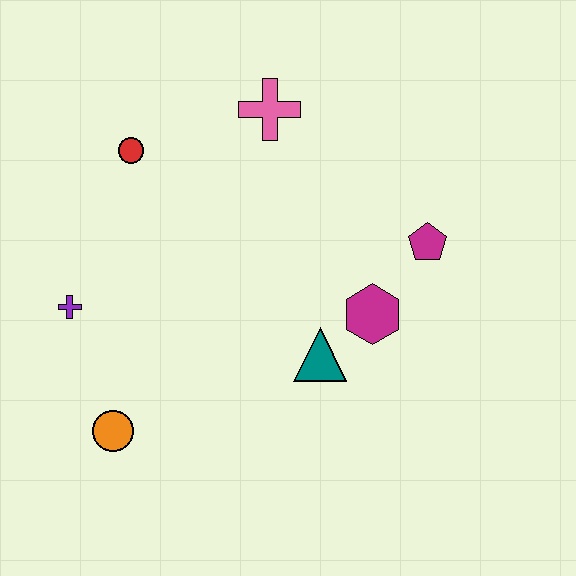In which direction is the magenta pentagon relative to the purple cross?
The magenta pentagon is to the right of the purple cross.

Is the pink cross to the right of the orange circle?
Yes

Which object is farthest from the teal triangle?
The red circle is farthest from the teal triangle.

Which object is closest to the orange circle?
The purple cross is closest to the orange circle.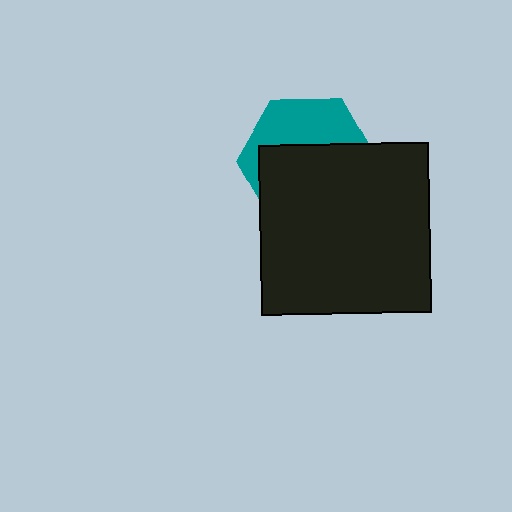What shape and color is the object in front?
The object in front is a black square.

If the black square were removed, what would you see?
You would see the complete teal hexagon.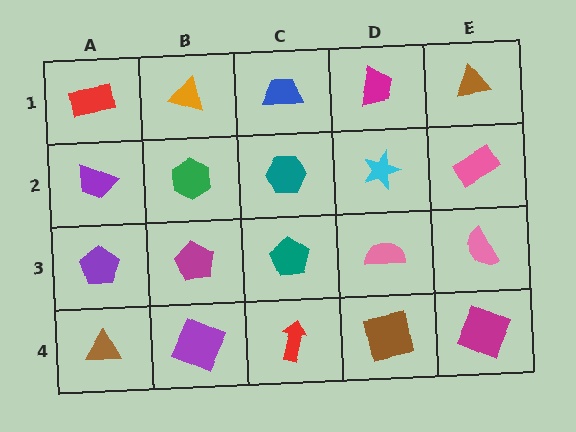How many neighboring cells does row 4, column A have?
2.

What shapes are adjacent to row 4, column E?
A pink semicircle (row 3, column E), a brown square (row 4, column D).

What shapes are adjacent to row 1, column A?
A purple trapezoid (row 2, column A), an orange triangle (row 1, column B).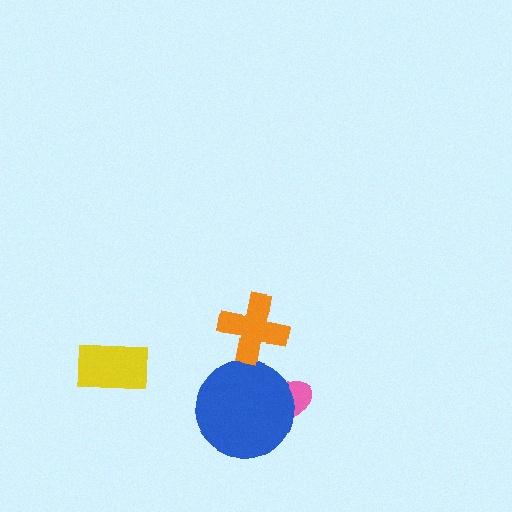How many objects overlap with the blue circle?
1 object overlaps with the blue circle.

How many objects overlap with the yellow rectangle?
0 objects overlap with the yellow rectangle.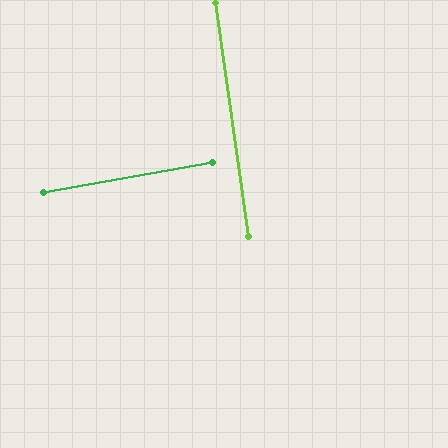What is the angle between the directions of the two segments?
Approximately 88 degrees.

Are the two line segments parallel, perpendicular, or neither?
Perpendicular — they meet at approximately 88°.